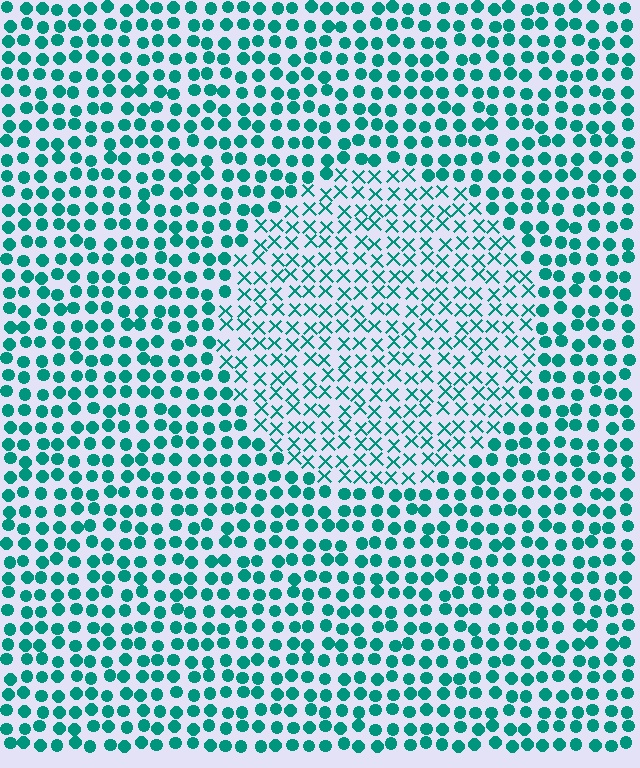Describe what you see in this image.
The image is filled with small teal elements arranged in a uniform grid. A circle-shaped region contains X marks, while the surrounding area contains circles. The boundary is defined purely by the change in element shape.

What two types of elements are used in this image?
The image uses X marks inside the circle region and circles outside it.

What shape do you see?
I see a circle.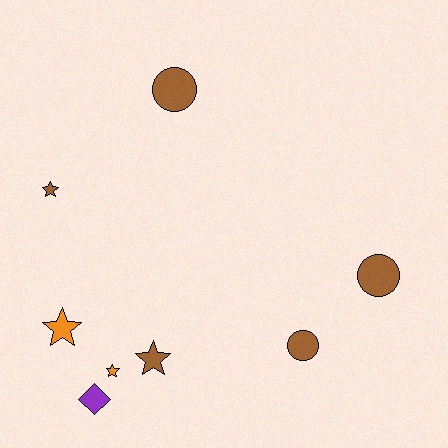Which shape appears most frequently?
Star, with 4 objects.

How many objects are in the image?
There are 8 objects.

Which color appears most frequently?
Brown, with 5 objects.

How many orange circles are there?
There are no orange circles.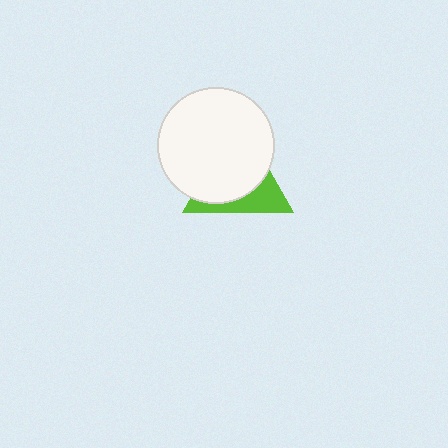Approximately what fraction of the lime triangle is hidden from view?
Roughly 65% of the lime triangle is hidden behind the white circle.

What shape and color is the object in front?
The object in front is a white circle.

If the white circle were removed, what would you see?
You would see the complete lime triangle.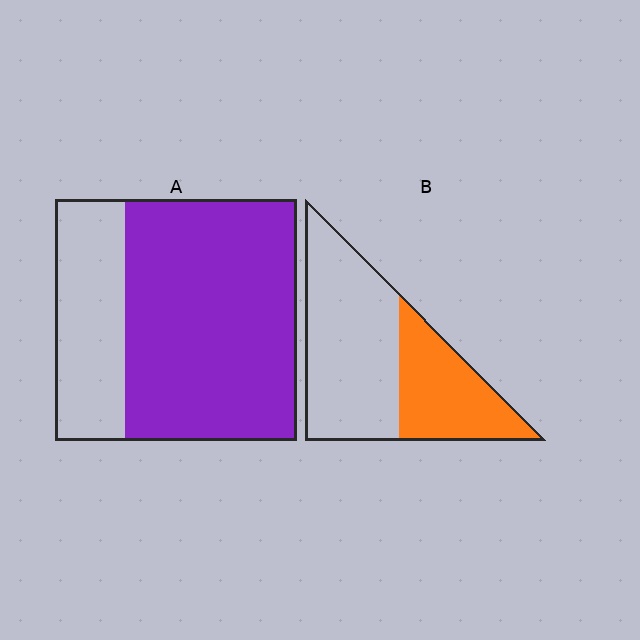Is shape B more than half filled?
No.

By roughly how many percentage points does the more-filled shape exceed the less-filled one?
By roughly 35 percentage points (A over B).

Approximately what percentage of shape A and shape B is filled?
A is approximately 70% and B is approximately 35%.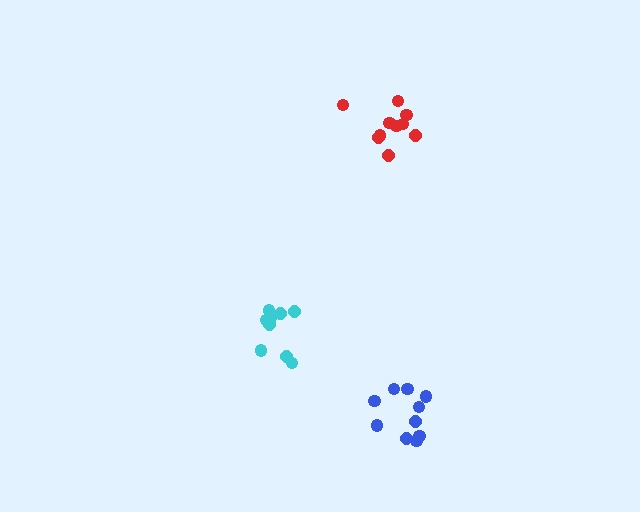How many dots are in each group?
Group 1: 10 dots, Group 2: 10 dots, Group 3: 10 dots (30 total).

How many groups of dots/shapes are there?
There are 3 groups.